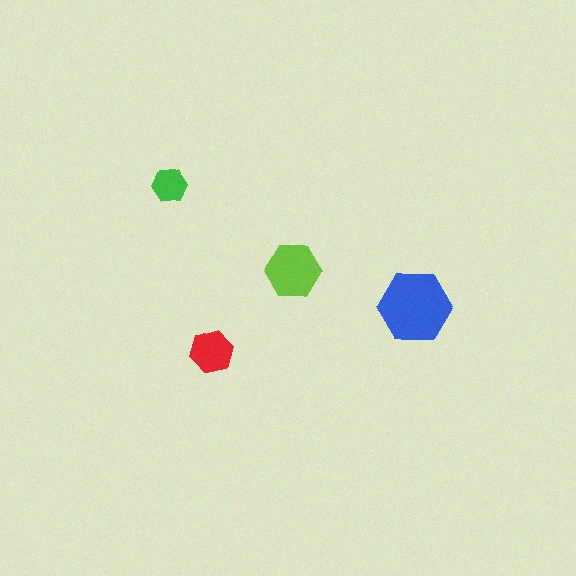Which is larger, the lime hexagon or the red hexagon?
The lime one.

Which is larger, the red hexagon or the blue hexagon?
The blue one.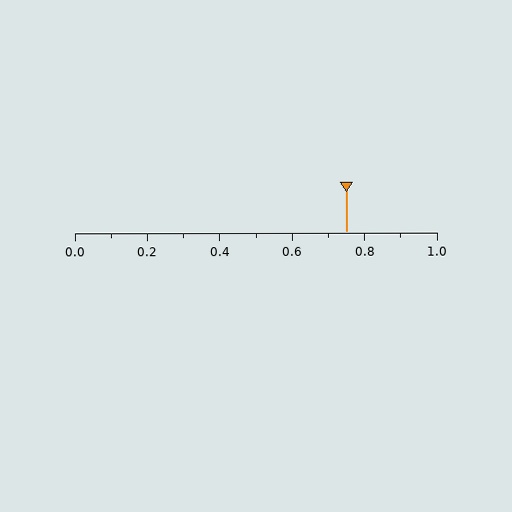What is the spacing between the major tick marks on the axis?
The major ticks are spaced 0.2 apart.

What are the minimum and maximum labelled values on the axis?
The axis runs from 0.0 to 1.0.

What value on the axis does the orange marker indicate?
The marker indicates approximately 0.75.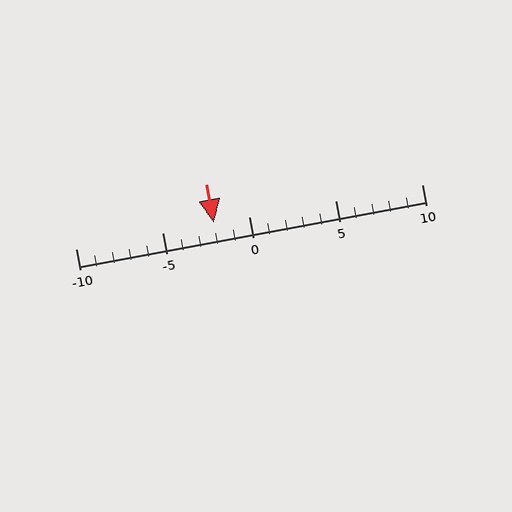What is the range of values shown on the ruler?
The ruler shows values from -10 to 10.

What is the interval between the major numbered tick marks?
The major tick marks are spaced 5 units apart.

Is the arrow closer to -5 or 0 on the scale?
The arrow is closer to 0.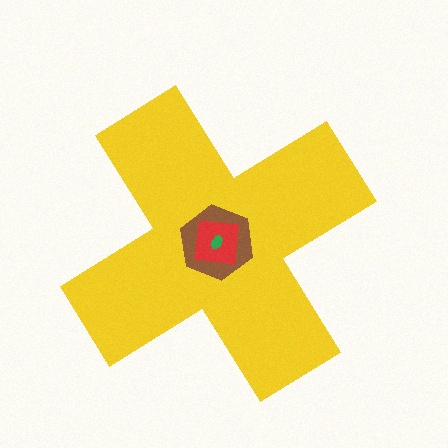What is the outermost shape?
The yellow cross.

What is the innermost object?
The green ellipse.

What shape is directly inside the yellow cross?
The brown hexagon.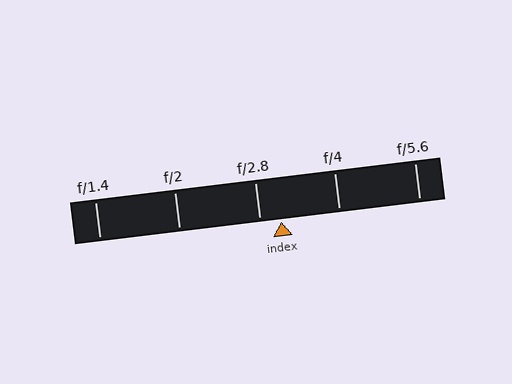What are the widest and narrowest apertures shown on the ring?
The widest aperture shown is f/1.4 and the narrowest is f/5.6.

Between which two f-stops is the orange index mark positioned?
The index mark is between f/2.8 and f/4.